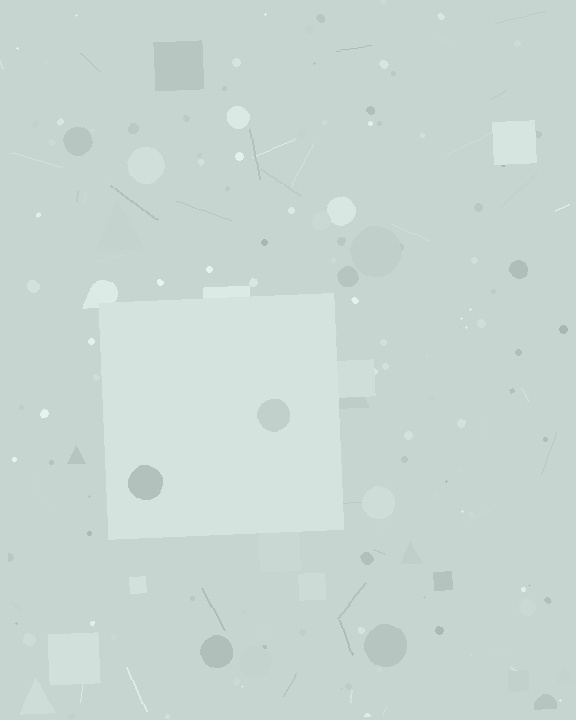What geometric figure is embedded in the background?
A square is embedded in the background.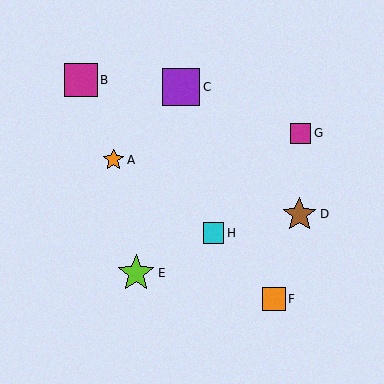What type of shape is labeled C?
Shape C is a purple square.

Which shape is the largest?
The lime star (labeled E) is the largest.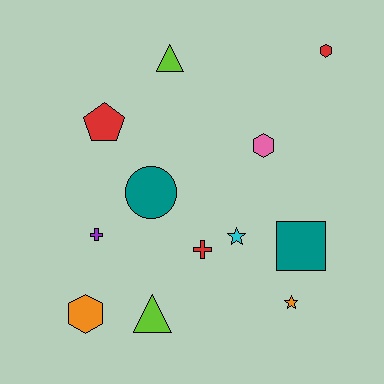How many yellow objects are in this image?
There are no yellow objects.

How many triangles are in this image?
There are 2 triangles.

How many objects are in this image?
There are 12 objects.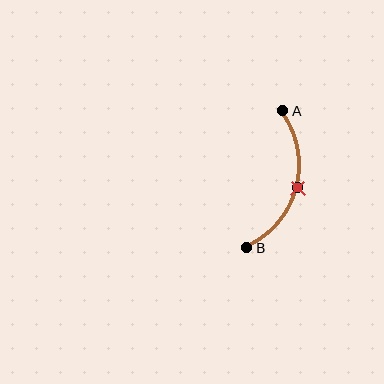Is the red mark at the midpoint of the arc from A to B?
Yes. The red mark lies on the arc at equal arc-length from both A and B — it is the arc midpoint.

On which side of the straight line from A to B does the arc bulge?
The arc bulges to the right of the straight line connecting A and B.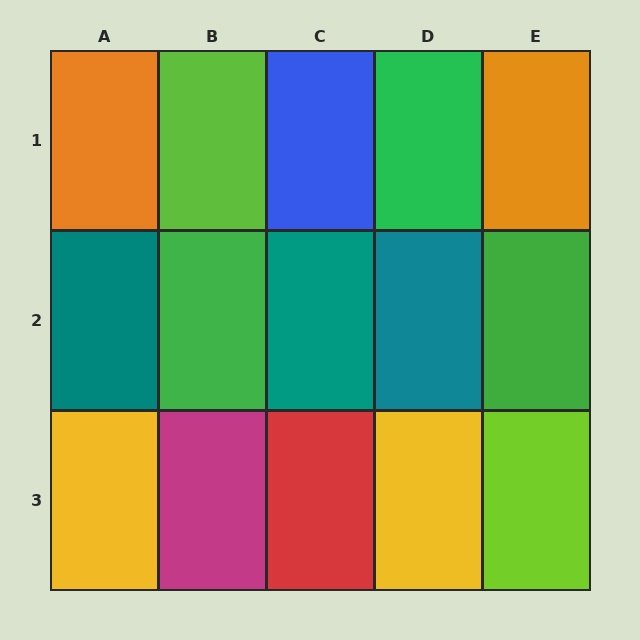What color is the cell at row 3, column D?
Yellow.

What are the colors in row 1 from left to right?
Orange, lime, blue, green, orange.